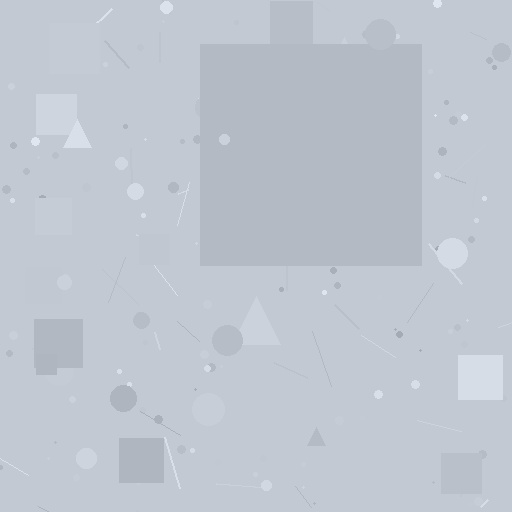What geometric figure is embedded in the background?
A square is embedded in the background.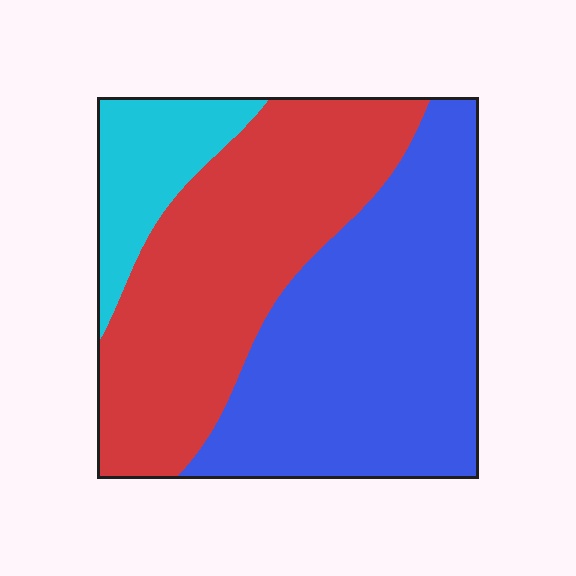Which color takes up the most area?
Blue, at roughly 45%.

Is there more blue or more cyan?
Blue.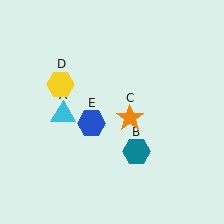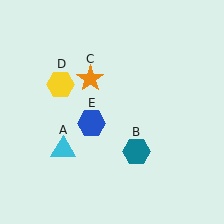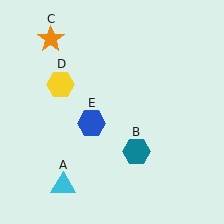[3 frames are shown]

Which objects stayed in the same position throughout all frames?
Teal hexagon (object B) and yellow hexagon (object D) and blue hexagon (object E) remained stationary.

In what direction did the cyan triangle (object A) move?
The cyan triangle (object A) moved down.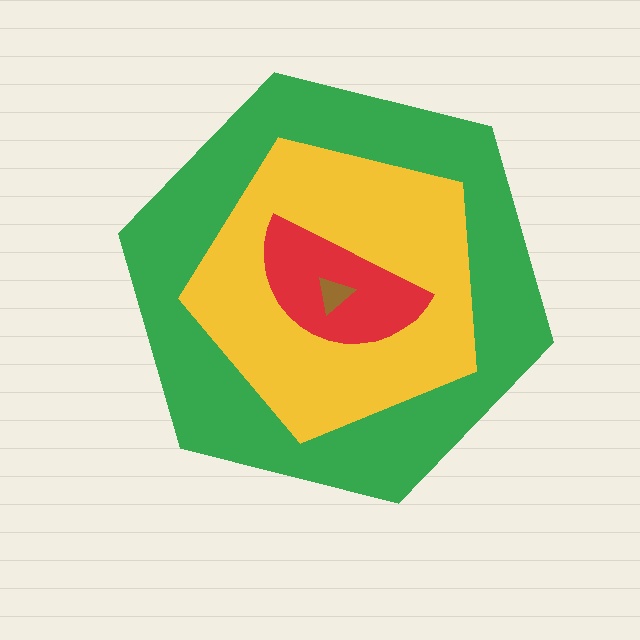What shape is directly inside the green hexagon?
The yellow pentagon.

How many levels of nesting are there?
4.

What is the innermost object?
The brown triangle.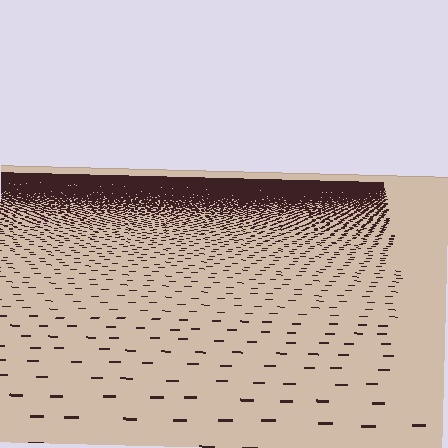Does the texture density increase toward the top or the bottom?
Density increases toward the top.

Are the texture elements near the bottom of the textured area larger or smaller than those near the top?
Larger. Near the bottom, elements are closer to the viewer and appear at a bigger on-screen size.